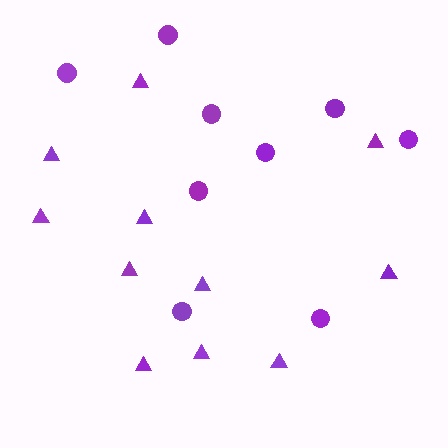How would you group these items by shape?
There are 2 groups: one group of circles (9) and one group of triangles (11).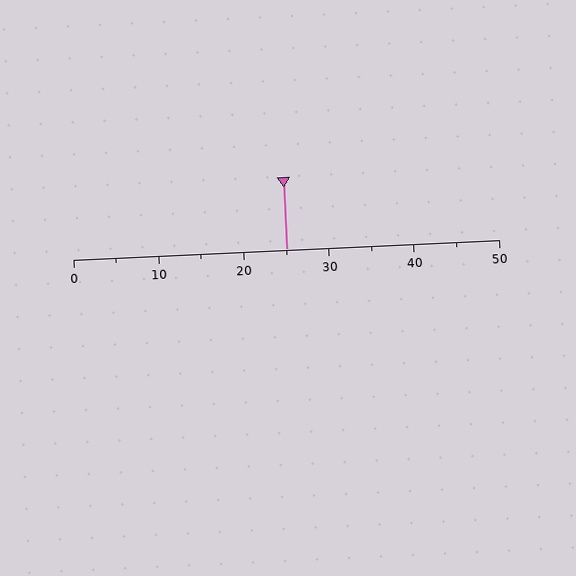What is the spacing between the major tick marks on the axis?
The major ticks are spaced 10 apart.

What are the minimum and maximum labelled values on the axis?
The axis runs from 0 to 50.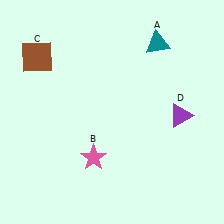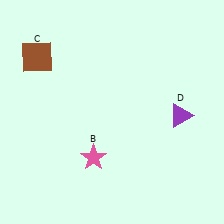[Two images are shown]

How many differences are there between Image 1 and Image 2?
There is 1 difference between the two images.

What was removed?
The teal triangle (A) was removed in Image 2.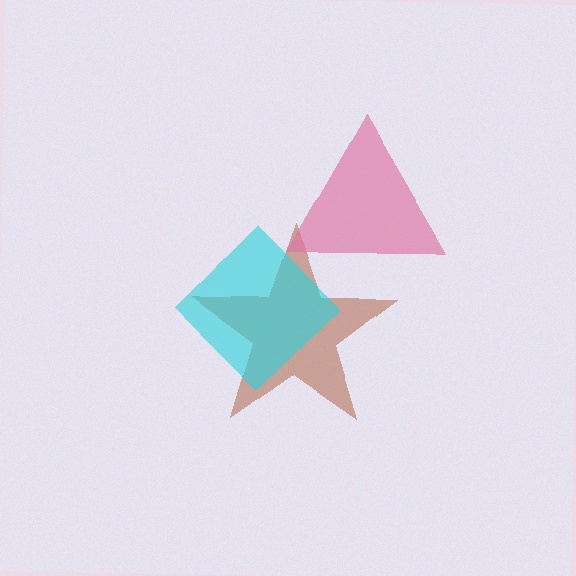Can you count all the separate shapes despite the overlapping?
Yes, there are 3 separate shapes.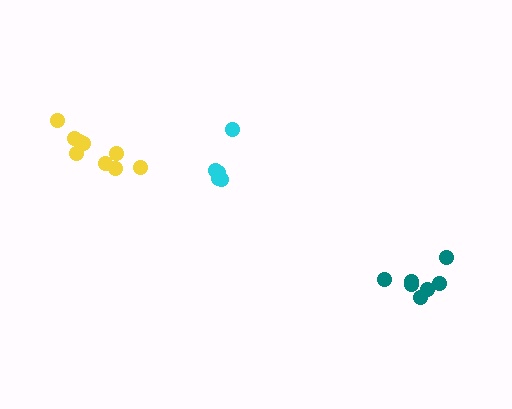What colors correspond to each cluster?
The clusters are colored: teal, cyan, yellow.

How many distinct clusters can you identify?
There are 3 distinct clusters.